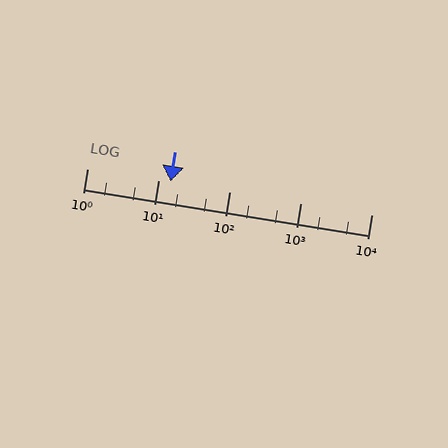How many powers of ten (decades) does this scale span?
The scale spans 4 decades, from 1 to 10000.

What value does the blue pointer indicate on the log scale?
The pointer indicates approximately 15.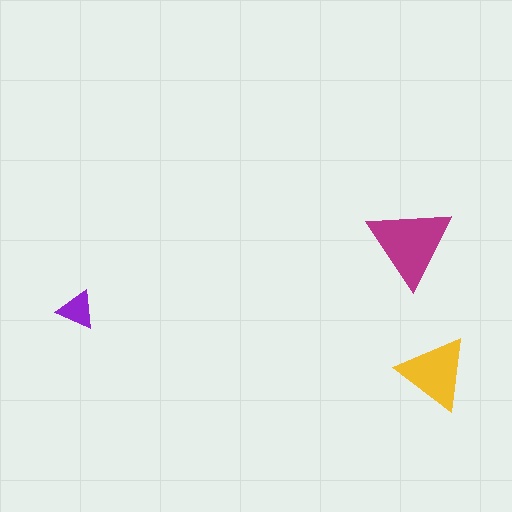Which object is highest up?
The magenta triangle is topmost.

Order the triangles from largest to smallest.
the magenta one, the yellow one, the purple one.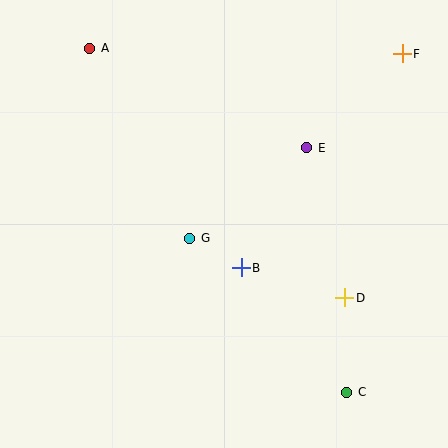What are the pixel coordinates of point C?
Point C is at (347, 392).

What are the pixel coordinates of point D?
Point D is at (345, 298).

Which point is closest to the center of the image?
Point G at (190, 238) is closest to the center.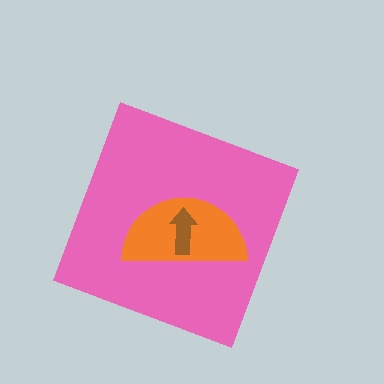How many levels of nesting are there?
3.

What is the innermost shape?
The brown arrow.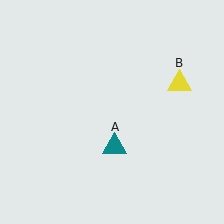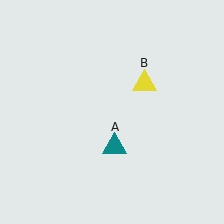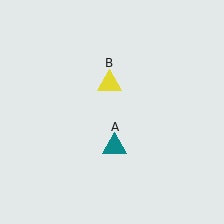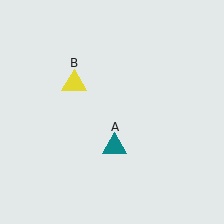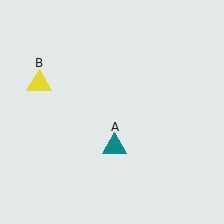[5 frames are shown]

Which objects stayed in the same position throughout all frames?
Teal triangle (object A) remained stationary.